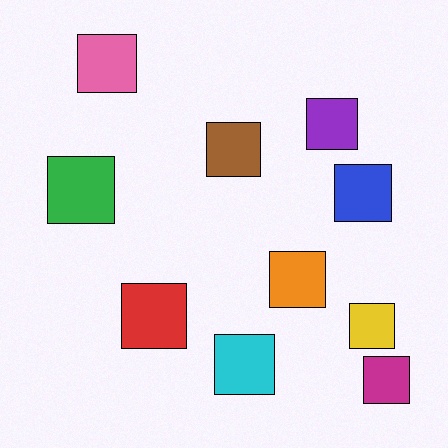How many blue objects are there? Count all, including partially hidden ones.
There is 1 blue object.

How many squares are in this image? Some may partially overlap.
There are 10 squares.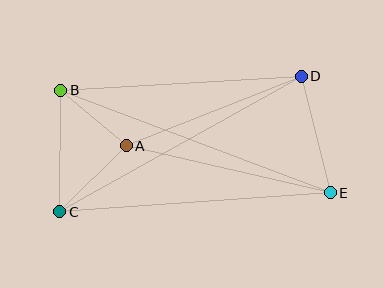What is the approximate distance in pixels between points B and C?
The distance between B and C is approximately 121 pixels.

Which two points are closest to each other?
Points A and B are closest to each other.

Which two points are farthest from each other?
Points B and E are farthest from each other.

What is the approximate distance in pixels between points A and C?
The distance between A and C is approximately 94 pixels.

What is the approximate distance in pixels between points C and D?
The distance between C and D is approximately 277 pixels.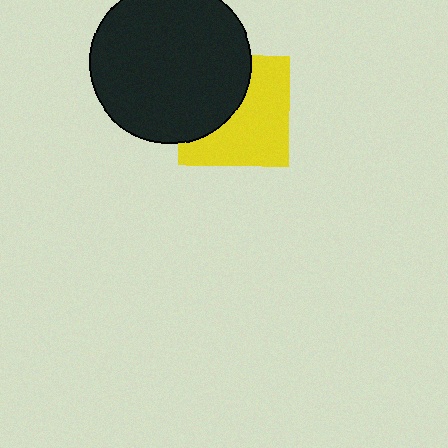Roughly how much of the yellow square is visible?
About half of it is visible (roughly 58%).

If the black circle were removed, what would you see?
You would see the complete yellow square.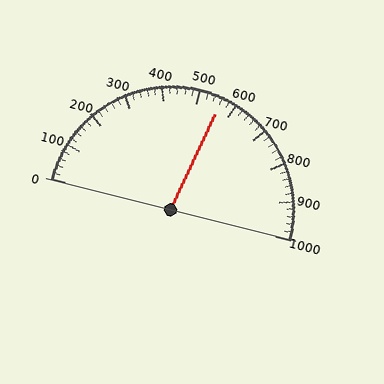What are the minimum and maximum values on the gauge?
The gauge ranges from 0 to 1000.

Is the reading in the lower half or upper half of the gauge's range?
The reading is in the upper half of the range (0 to 1000).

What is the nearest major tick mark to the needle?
The nearest major tick mark is 600.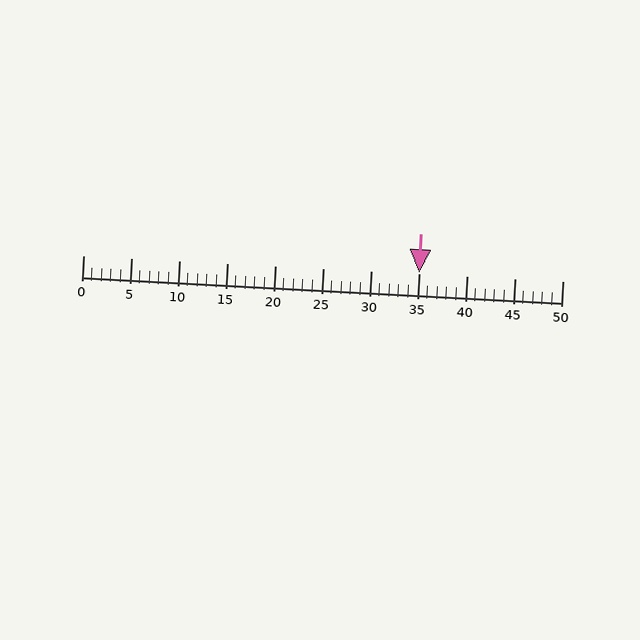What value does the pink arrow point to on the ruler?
The pink arrow points to approximately 35.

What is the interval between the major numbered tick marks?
The major tick marks are spaced 5 units apart.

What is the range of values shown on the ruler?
The ruler shows values from 0 to 50.